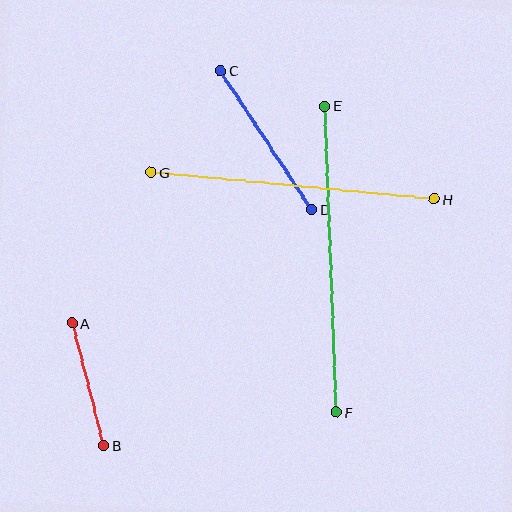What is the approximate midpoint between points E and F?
The midpoint is at approximately (331, 259) pixels.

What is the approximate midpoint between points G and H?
The midpoint is at approximately (293, 186) pixels.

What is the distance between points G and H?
The distance is approximately 284 pixels.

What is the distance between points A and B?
The distance is approximately 126 pixels.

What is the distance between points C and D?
The distance is approximately 166 pixels.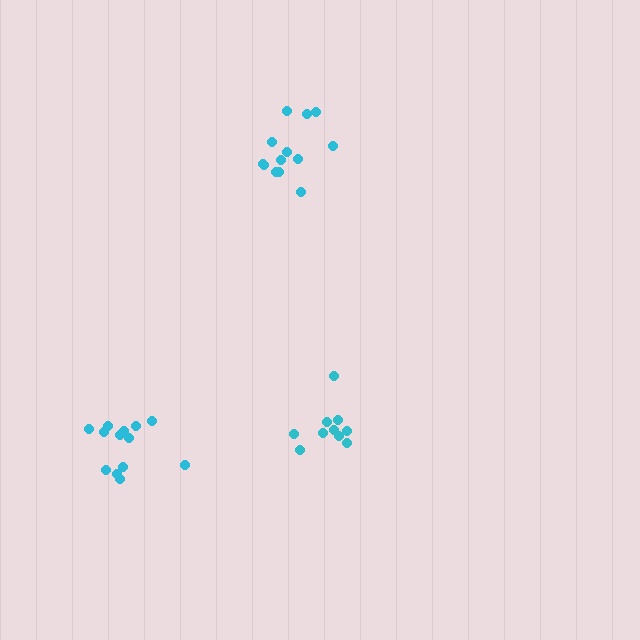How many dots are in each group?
Group 1: 13 dots, Group 2: 13 dots, Group 3: 10 dots (36 total).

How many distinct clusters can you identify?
There are 3 distinct clusters.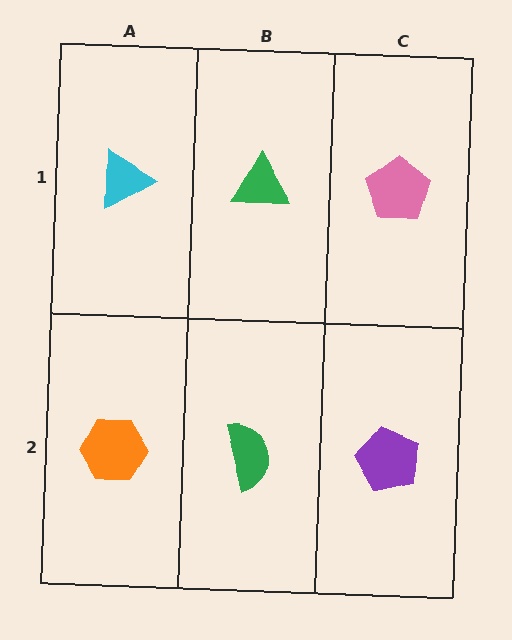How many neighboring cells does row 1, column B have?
3.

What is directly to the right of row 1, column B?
A pink pentagon.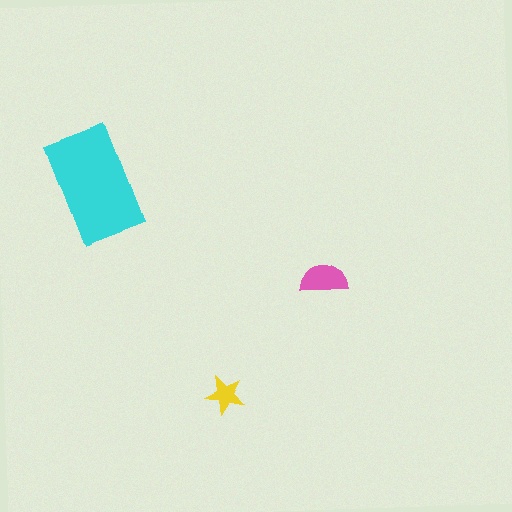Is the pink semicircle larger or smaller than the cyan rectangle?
Smaller.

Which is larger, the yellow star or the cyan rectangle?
The cyan rectangle.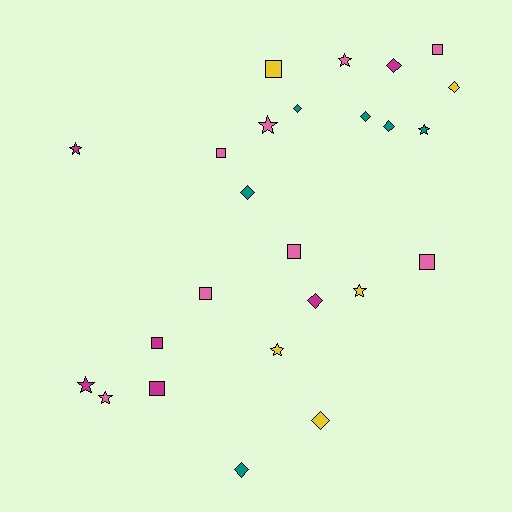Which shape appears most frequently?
Diamond, with 9 objects.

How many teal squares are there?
There are no teal squares.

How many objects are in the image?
There are 25 objects.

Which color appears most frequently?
Pink, with 8 objects.